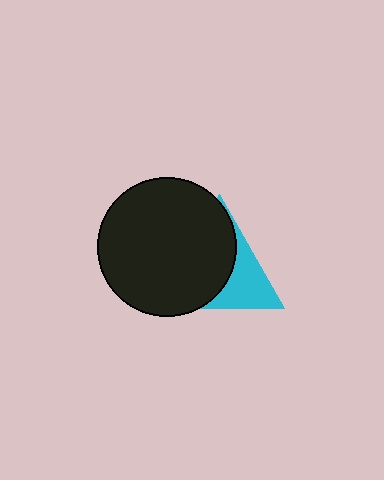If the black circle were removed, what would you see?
You would see the complete cyan triangle.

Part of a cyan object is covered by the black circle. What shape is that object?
It is a triangle.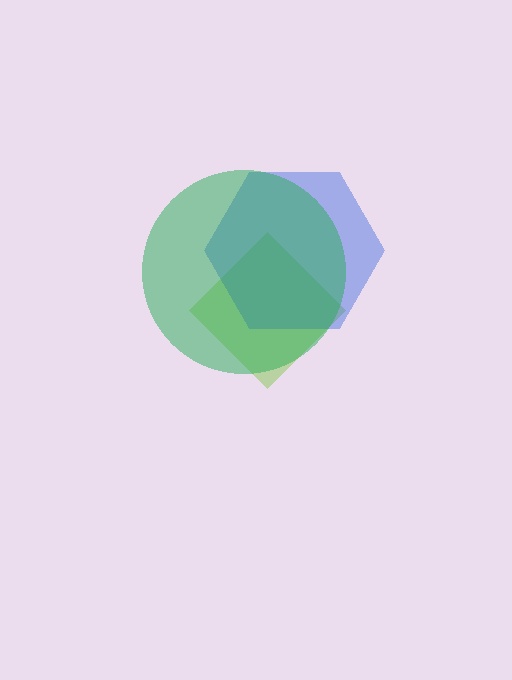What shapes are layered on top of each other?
The layered shapes are: a lime diamond, a blue hexagon, a green circle.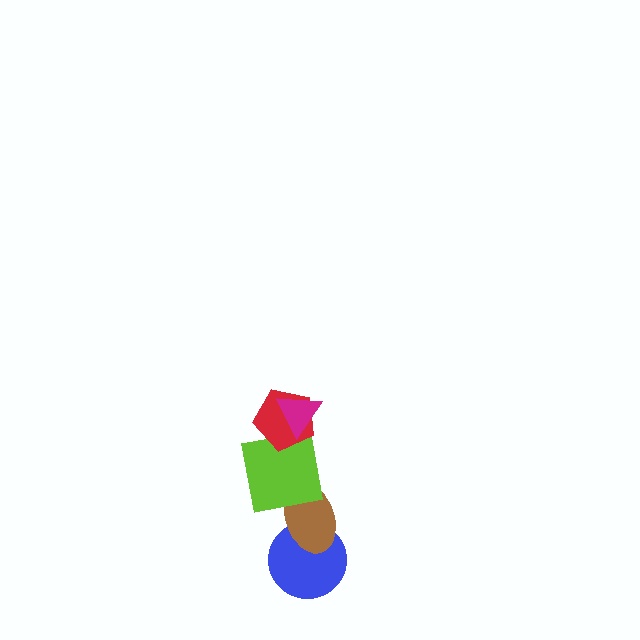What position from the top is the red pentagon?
The red pentagon is 2nd from the top.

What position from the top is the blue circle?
The blue circle is 5th from the top.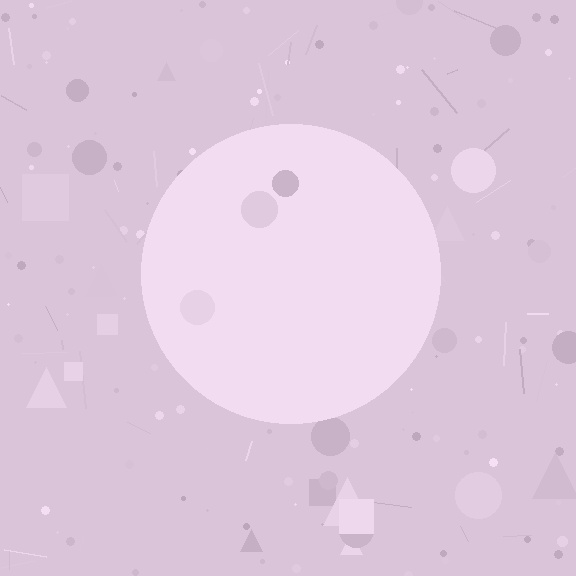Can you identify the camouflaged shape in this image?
The camouflaged shape is a circle.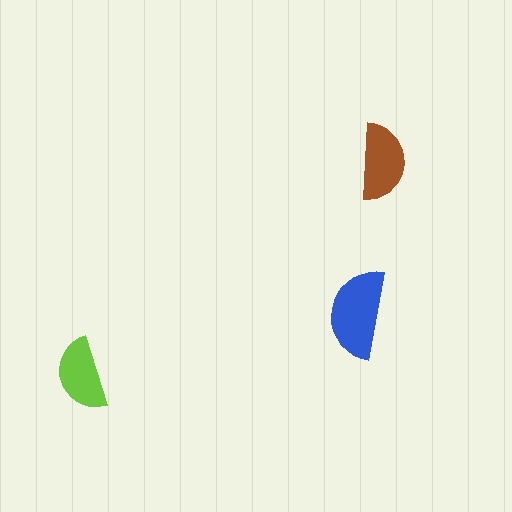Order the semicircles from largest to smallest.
the blue one, the brown one, the lime one.